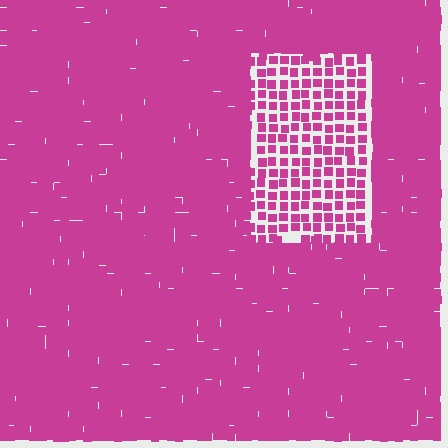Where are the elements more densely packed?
The elements are more densely packed outside the rectangle boundary.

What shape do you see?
I see a rectangle.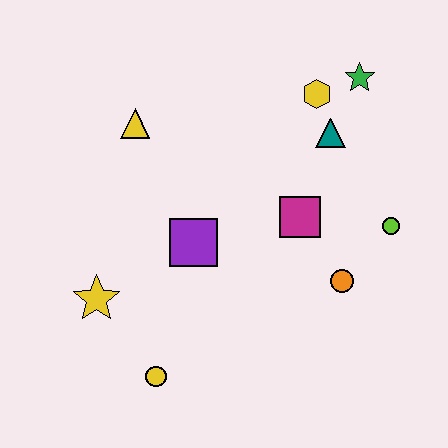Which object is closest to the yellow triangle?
The purple square is closest to the yellow triangle.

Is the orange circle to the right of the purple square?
Yes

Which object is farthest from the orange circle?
The yellow triangle is farthest from the orange circle.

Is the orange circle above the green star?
No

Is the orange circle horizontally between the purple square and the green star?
Yes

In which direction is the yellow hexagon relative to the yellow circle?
The yellow hexagon is above the yellow circle.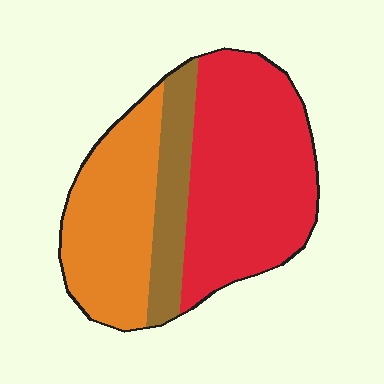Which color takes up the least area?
Brown, at roughly 15%.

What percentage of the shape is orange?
Orange covers around 35% of the shape.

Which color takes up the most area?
Red, at roughly 50%.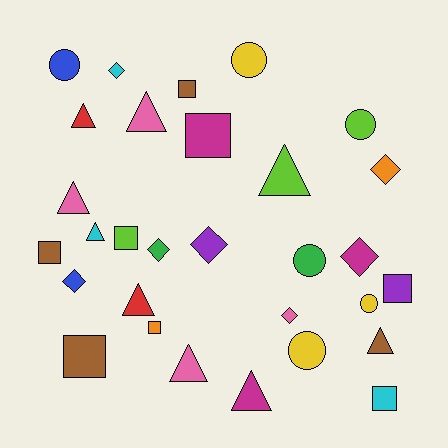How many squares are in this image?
There are 8 squares.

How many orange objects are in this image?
There are 2 orange objects.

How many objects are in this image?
There are 30 objects.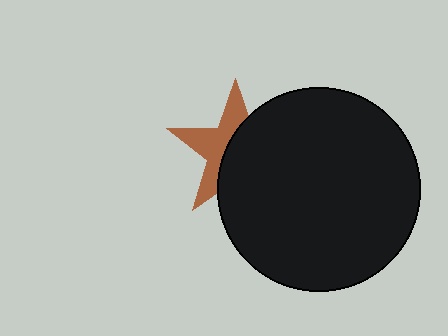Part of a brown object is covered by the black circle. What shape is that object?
It is a star.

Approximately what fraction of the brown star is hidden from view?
Roughly 55% of the brown star is hidden behind the black circle.